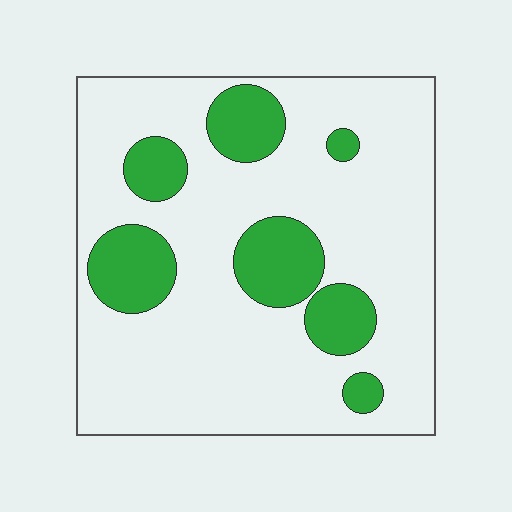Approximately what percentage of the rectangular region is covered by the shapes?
Approximately 20%.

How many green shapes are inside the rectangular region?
7.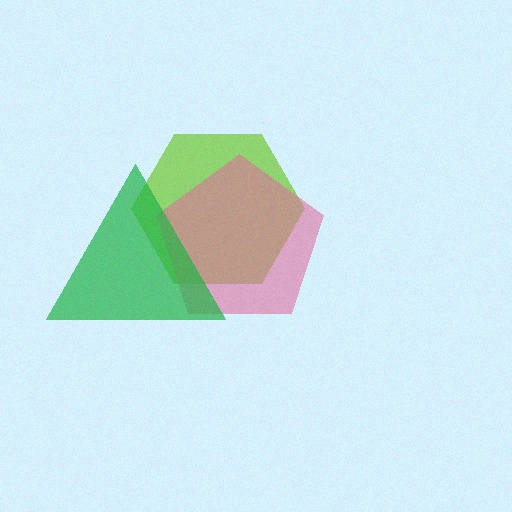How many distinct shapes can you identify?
There are 3 distinct shapes: a lime hexagon, a pink pentagon, a green triangle.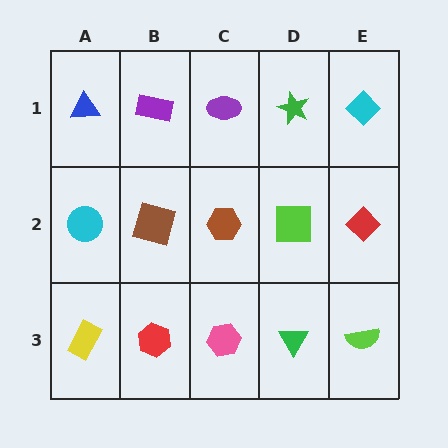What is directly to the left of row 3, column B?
A yellow rectangle.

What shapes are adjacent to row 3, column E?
A red diamond (row 2, column E), a green triangle (row 3, column D).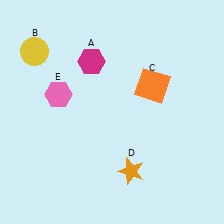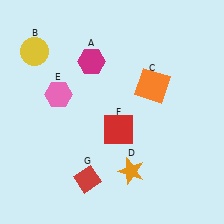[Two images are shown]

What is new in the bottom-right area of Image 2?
A red square (F) was added in the bottom-right area of Image 2.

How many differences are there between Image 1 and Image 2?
There are 2 differences between the two images.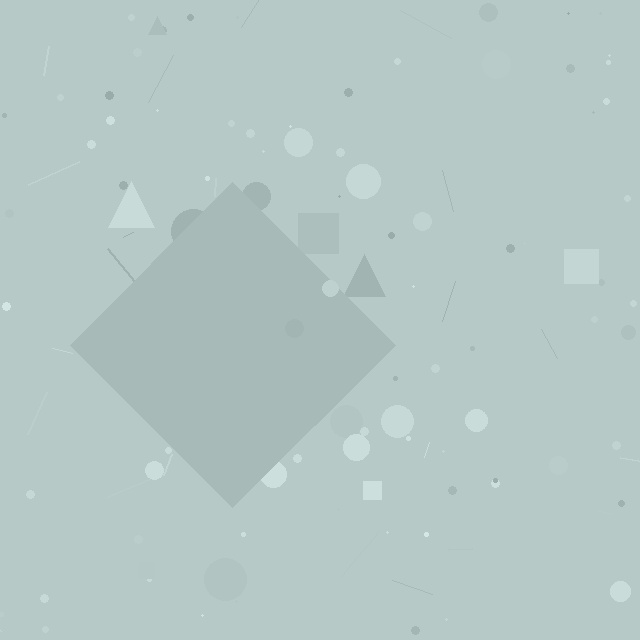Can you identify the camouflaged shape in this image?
The camouflaged shape is a diamond.